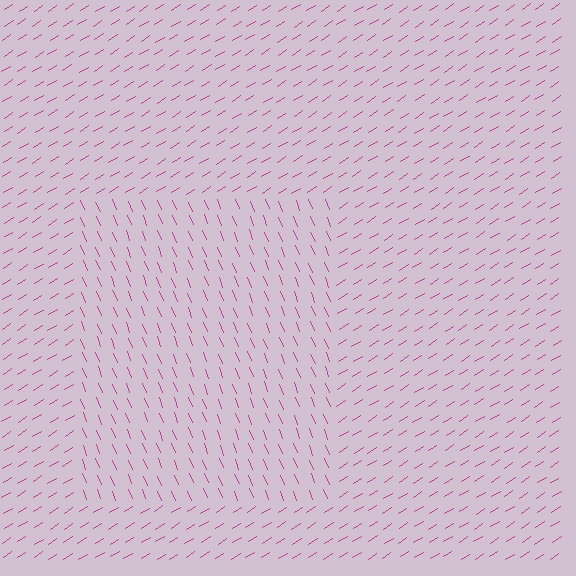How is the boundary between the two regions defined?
The boundary is defined purely by a change in line orientation (approximately 80 degrees difference). All lines are the same color and thickness.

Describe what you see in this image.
The image is filled with small magenta line segments. A rectangle region in the image has lines oriented differently from the surrounding lines, creating a visible texture boundary.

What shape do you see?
I see a rectangle.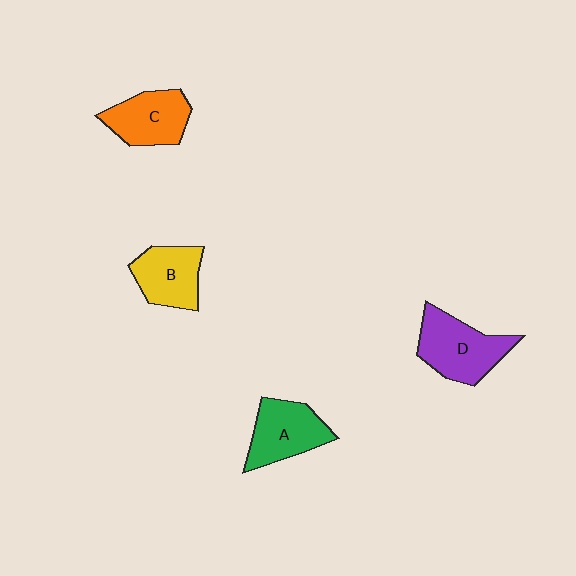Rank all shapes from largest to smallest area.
From largest to smallest: D (purple), A (green), C (orange), B (yellow).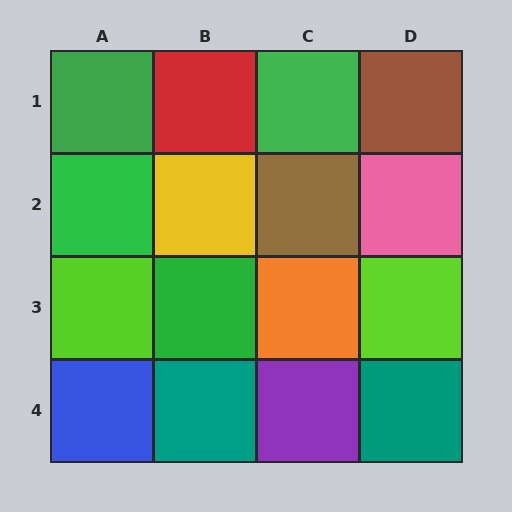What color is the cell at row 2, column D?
Pink.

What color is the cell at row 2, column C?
Brown.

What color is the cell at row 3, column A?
Lime.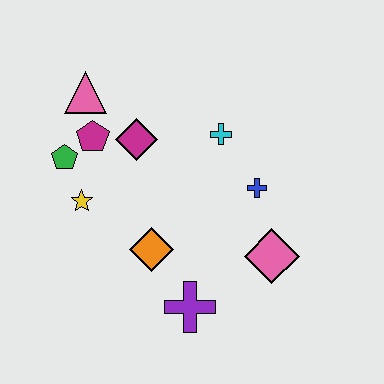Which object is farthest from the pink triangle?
The pink diamond is farthest from the pink triangle.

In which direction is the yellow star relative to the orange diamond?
The yellow star is to the left of the orange diamond.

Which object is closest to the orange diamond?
The purple cross is closest to the orange diamond.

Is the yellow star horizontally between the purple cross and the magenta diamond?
No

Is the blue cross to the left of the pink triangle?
No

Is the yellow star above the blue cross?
No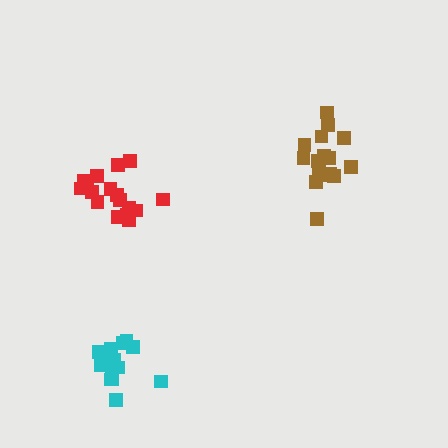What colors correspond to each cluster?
The clusters are colored: red, cyan, brown.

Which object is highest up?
The brown cluster is topmost.